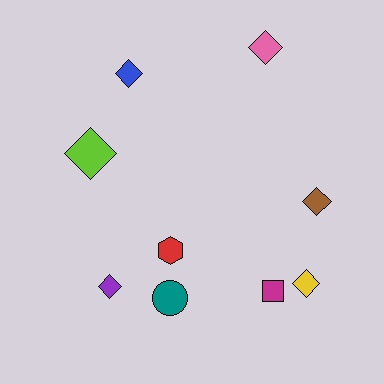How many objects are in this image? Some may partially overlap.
There are 9 objects.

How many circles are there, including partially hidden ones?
There is 1 circle.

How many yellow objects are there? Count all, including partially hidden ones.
There is 1 yellow object.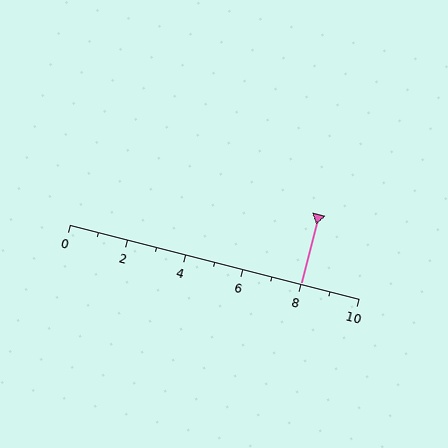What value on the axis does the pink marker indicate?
The marker indicates approximately 8.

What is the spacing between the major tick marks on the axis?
The major ticks are spaced 2 apart.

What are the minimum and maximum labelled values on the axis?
The axis runs from 0 to 10.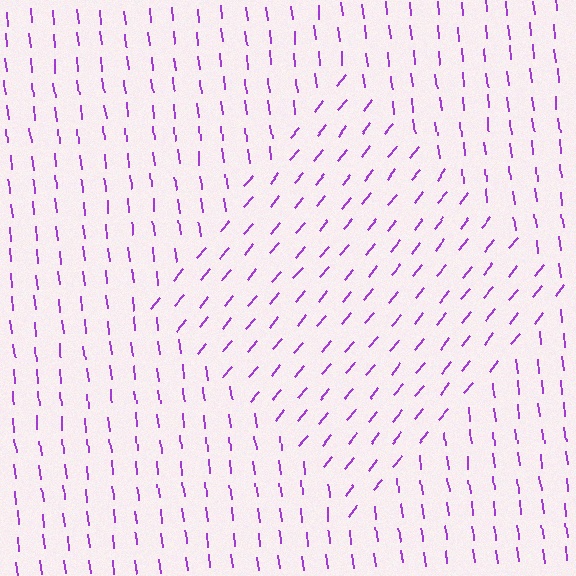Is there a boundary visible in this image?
Yes, there is a texture boundary formed by a change in line orientation.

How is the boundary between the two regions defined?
The boundary is defined purely by a change in line orientation (approximately 45 degrees difference). All lines are the same color and thickness.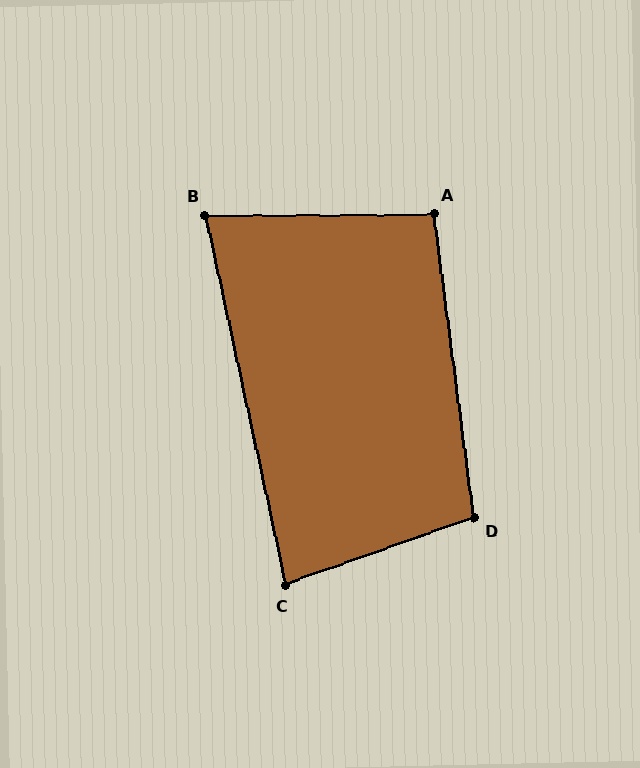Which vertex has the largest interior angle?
D, at approximately 102 degrees.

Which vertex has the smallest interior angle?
B, at approximately 78 degrees.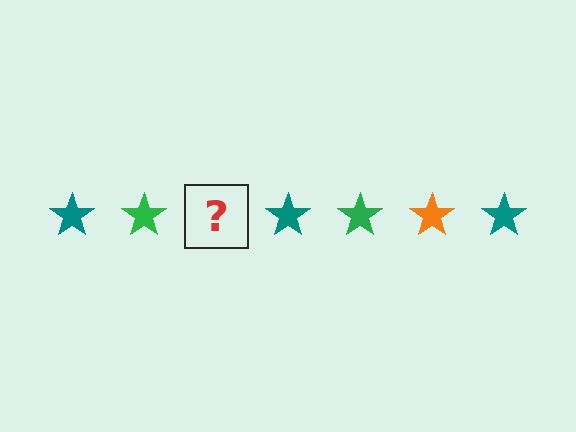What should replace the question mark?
The question mark should be replaced with an orange star.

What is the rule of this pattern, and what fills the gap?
The rule is that the pattern cycles through teal, green, orange stars. The gap should be filled with an orange star.